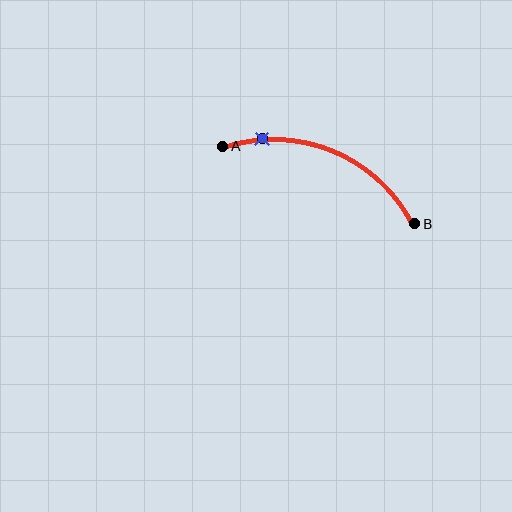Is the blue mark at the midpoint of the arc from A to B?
No. The blue mark lies on the arc but is closer to endpoint A. The arc midpoint would be at the point on the curve equidistant along the arc from both A and B.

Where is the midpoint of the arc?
The arc midpoint is the point on the curve farthest from the straight line joining A and B. It sits above that line.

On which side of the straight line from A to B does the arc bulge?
The arc bulges above the straight line connecting A and B.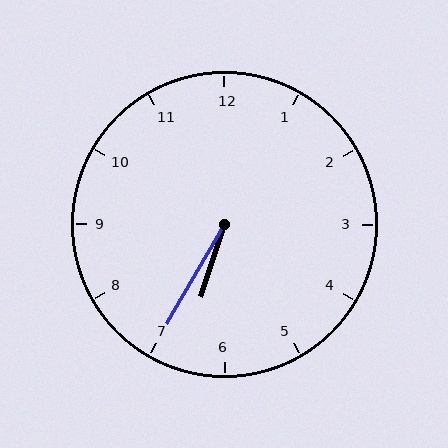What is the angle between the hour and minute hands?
Approximately 12 degrees.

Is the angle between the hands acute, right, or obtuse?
It is acute.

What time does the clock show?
6:35.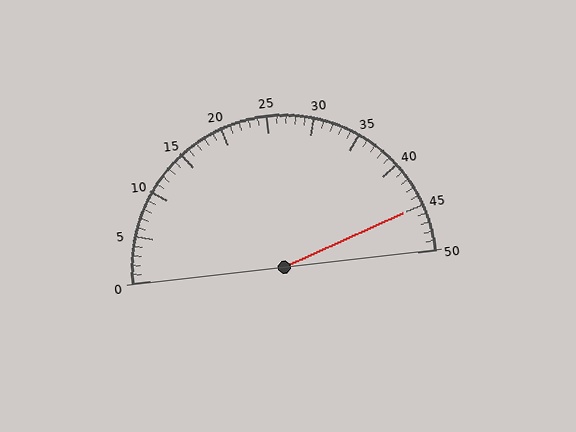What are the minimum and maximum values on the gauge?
The gauge ranges from 0 to 50.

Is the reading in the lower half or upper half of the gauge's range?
The reading is in the upper half of the range (0 to 50).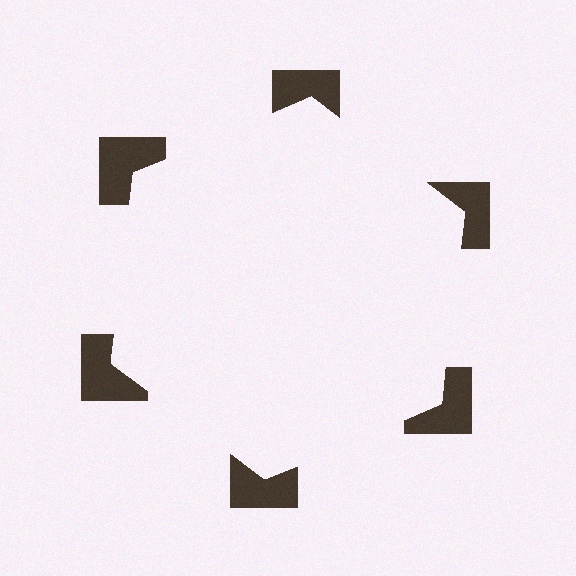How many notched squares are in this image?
There are 6 — one at each vertex of the illusory hexagon.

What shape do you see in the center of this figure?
An illusory hexagon — its edges are inferred from the aligned wedge cuts in the notched squares, not physically drawn.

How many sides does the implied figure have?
6 sides.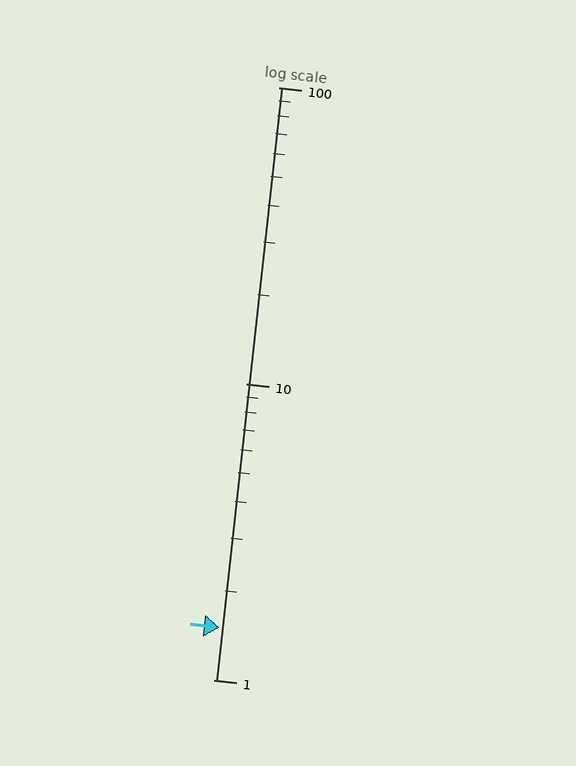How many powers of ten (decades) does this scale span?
The scale spans 2 decades, from 1 to 100.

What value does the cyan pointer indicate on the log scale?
The pointer indicates approximately 1.5.